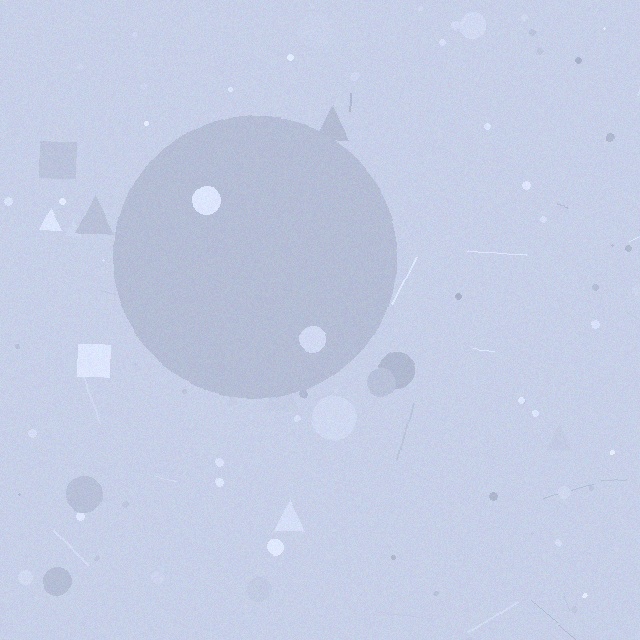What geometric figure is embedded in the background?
A circle is embedded in the background.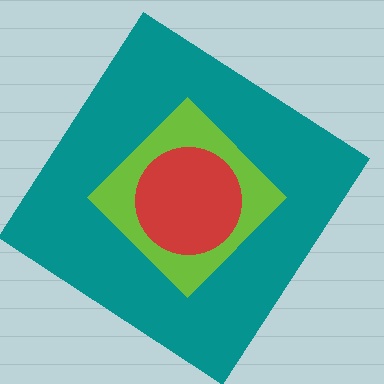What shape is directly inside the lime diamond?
The red circle.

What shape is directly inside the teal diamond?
The lime diamond.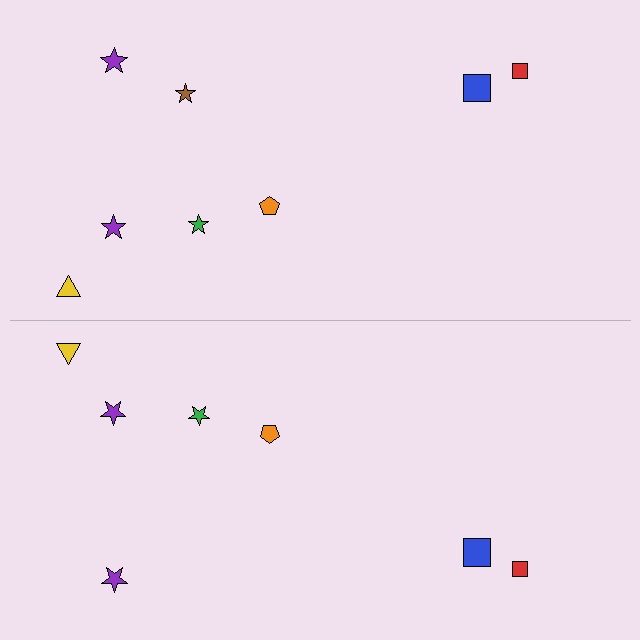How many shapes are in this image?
There are 15 shapes in this image.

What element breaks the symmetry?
A brown star is missing from the bottom side.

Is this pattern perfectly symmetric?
No, the pattern is not perfectly symmetric. A brown star is missing from the bottom side.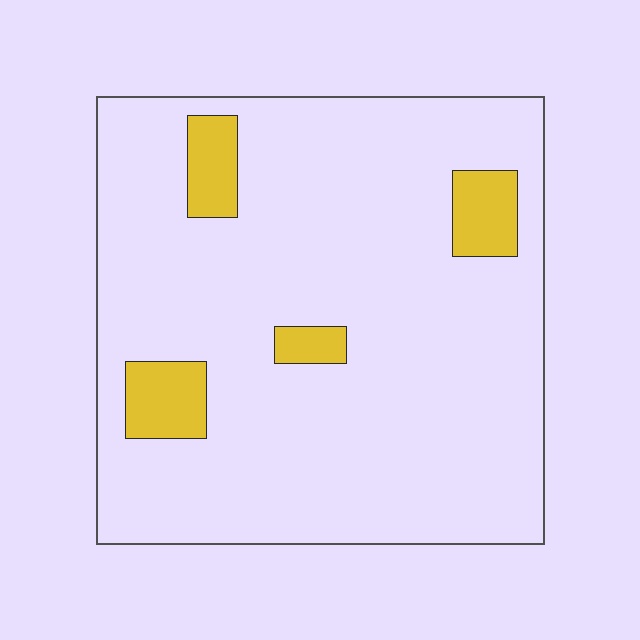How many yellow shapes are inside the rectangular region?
4.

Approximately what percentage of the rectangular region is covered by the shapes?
Approximately 10%.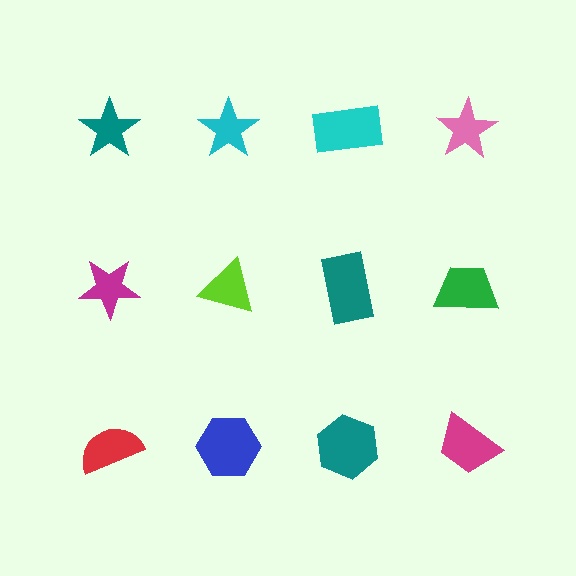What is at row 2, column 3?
A teal rectangle.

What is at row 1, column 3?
A cyan rectangle.